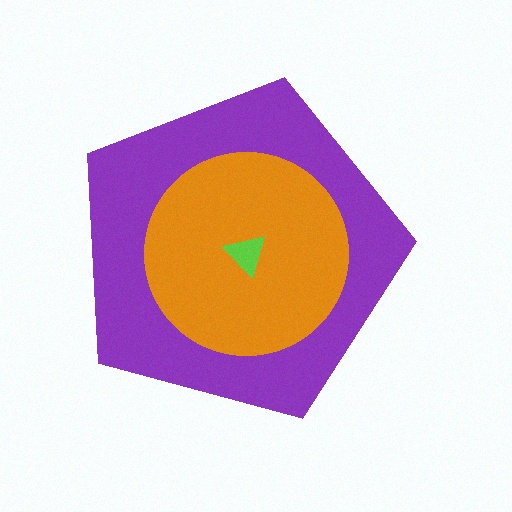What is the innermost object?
The lime triangle.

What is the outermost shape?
The purple pentagon.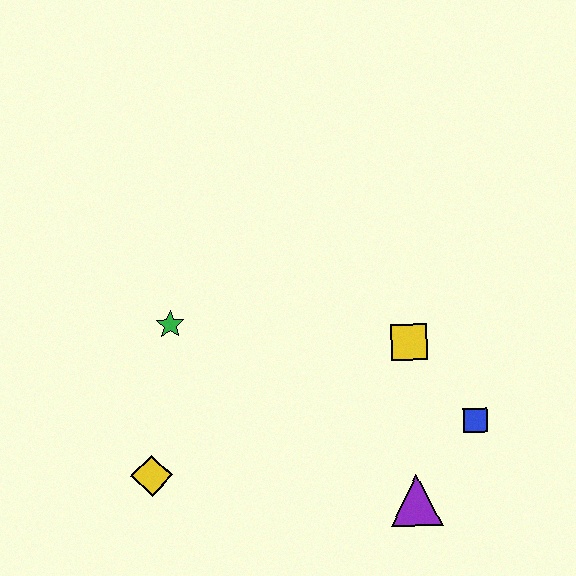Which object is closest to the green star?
The yellow diamond is closest to the green star.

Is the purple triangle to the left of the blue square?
Yes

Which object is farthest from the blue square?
The yellow diamond is farthest from the blue square.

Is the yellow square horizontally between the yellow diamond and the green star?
No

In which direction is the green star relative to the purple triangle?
The green star is to the left of the purple triangle.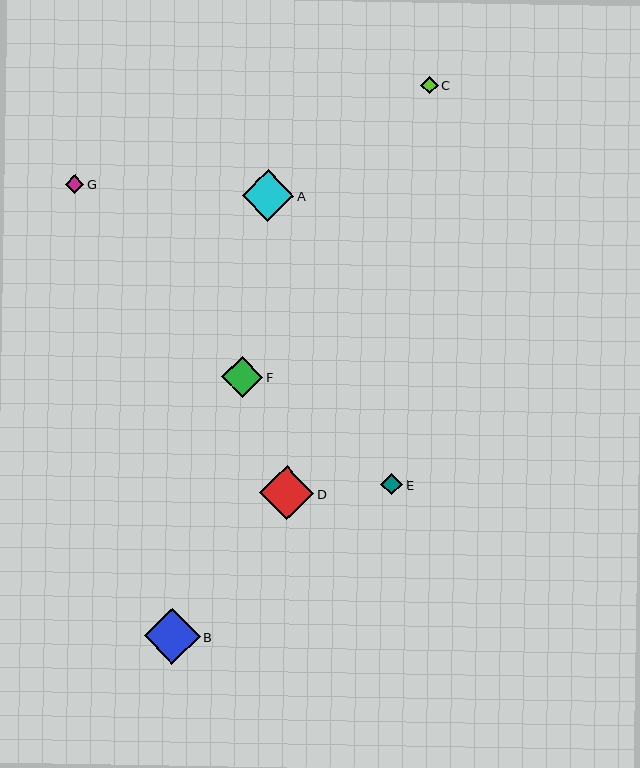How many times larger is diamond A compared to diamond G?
Diamond A is approximately 2.8 times the size of diamond G.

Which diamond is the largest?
Diamond B is the largest with a size of approximately 56 pixels.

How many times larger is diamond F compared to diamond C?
Diamond F is approximately 2.4 times the size of diamond C.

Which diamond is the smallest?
Diamond C is the smallest with a size of approximately 17 pixels.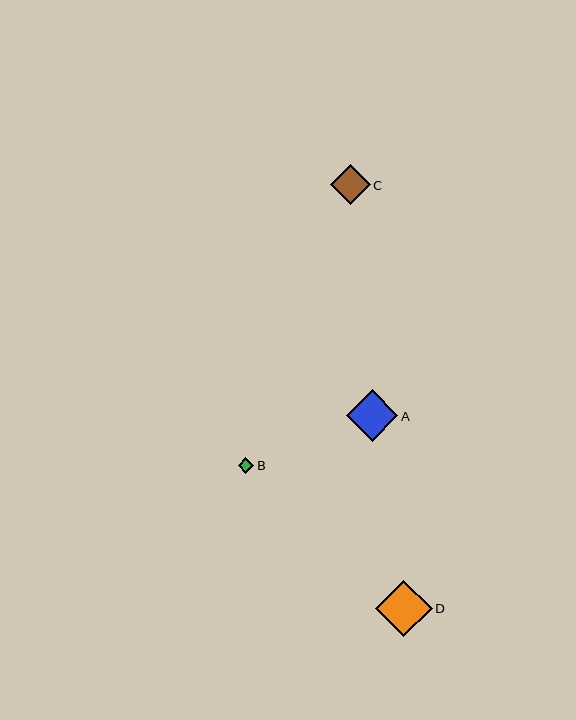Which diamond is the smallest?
Diamond B is the smallest with a size of approximately 15 pixels.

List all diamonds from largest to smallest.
From largest to smallest: D, A, C, B.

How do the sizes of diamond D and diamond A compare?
Diamond D and diamond A are approximately the same size.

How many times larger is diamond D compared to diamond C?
Diamond D is approximately 1.4 times the size of diamond C.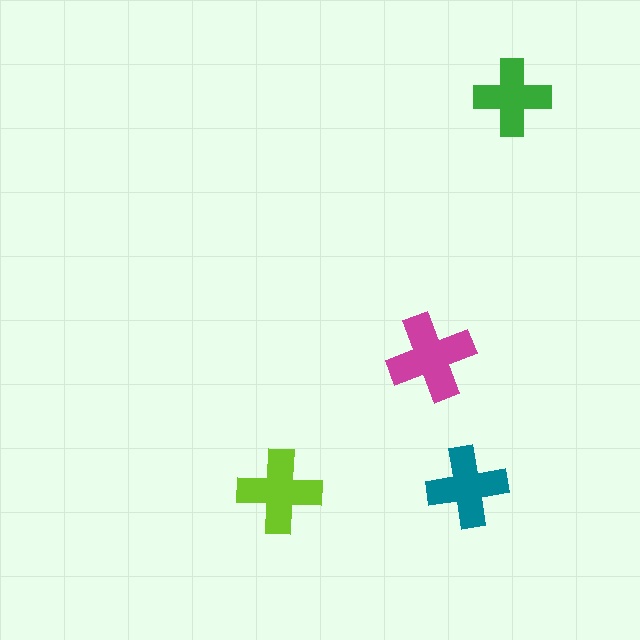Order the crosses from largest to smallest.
the magenta one, the lime one, the teal one, the green one.